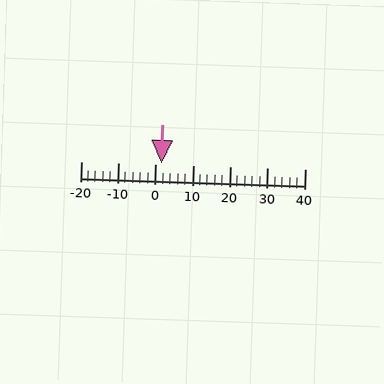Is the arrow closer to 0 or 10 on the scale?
The arrow is closer to 0.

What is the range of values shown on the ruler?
The ruler shows values from -20 to 40.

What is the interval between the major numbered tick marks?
The major tick marks are spaced 10 units apart.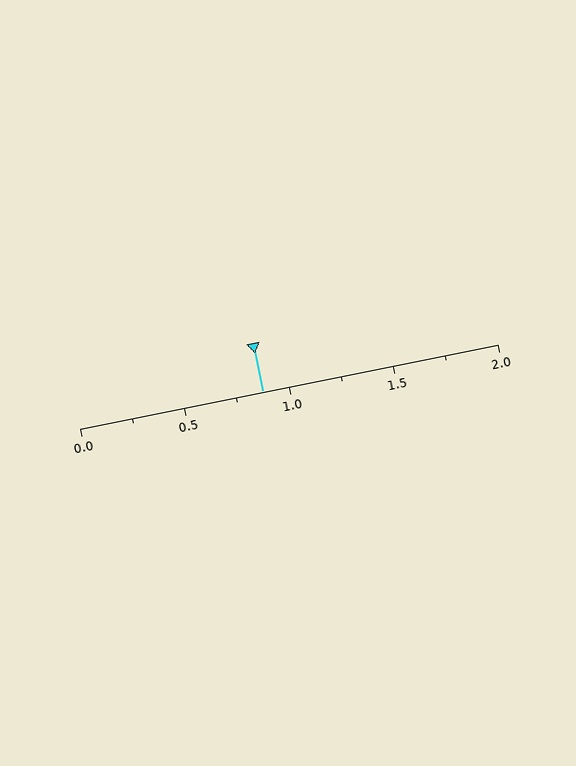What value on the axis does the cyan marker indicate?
The marker indicates approximately 0.88.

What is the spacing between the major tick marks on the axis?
The major ticks are spaced 0.5 apart.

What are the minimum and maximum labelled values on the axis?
The axis runs from 0.0 to 2.0.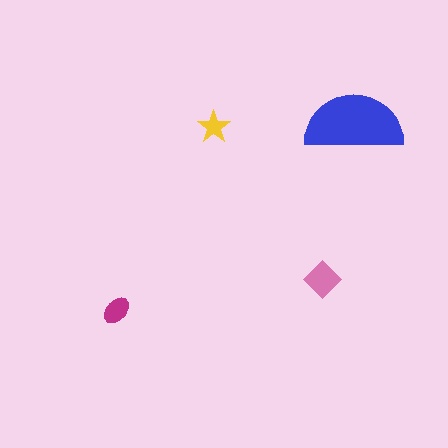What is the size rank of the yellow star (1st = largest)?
4th.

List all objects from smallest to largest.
The yellow star, the magenta ellipse, the pink diamond, the blue semicircle.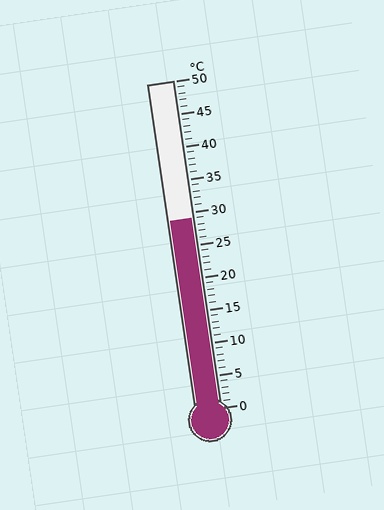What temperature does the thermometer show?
The thermometer shows approximately 29°C.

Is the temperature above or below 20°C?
The temperature is above 20°C.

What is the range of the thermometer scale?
The thermometer scale ranges from 0°C to 50°C.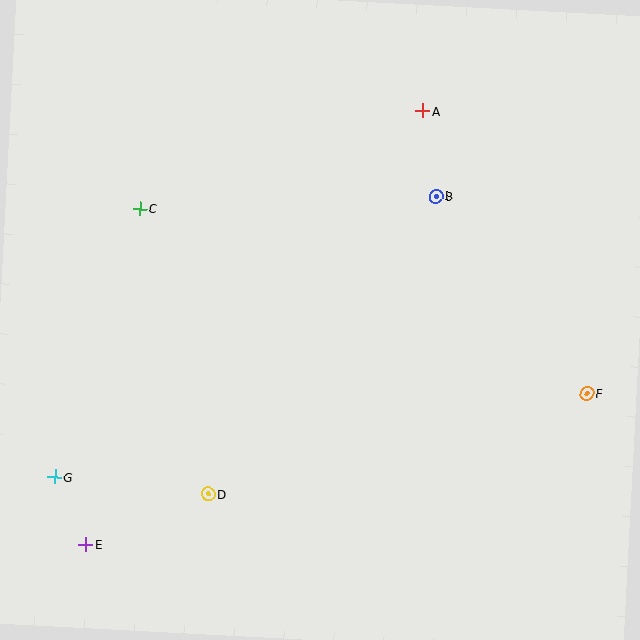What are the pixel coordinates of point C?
Point C is at (140, 209).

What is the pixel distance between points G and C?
The distance between G and C is 281 pixels.